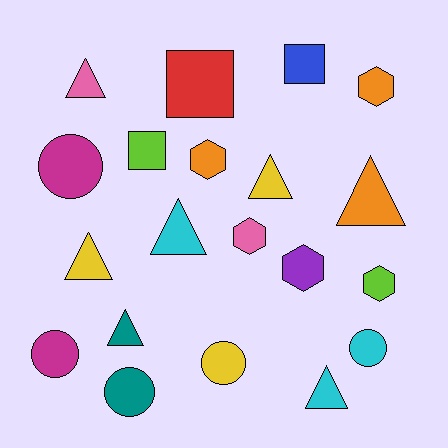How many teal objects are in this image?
There are 2 teal objects.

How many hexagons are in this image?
There are 5 hexagons.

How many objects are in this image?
There are 20 objects.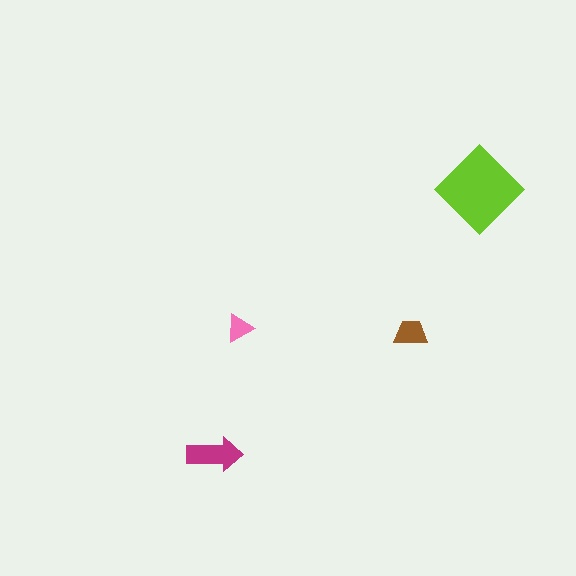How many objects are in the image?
There are 4 objects in the image.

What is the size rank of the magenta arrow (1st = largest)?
2nd.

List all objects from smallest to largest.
The pink triangle, the brown trapezoid, the magenta arrow, the lime diamond.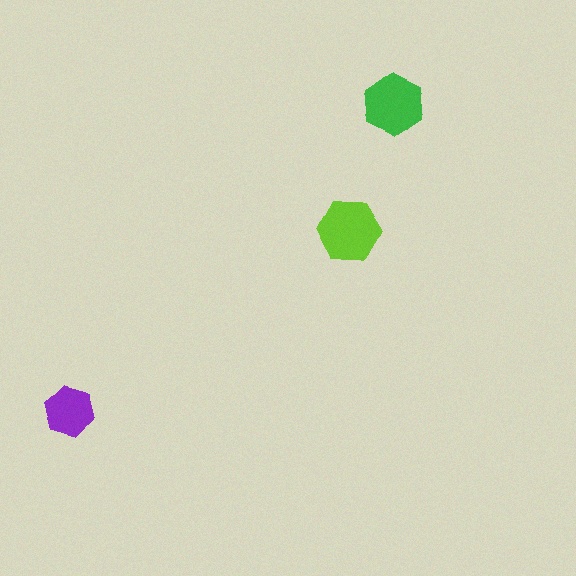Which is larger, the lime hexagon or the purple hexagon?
The lime one.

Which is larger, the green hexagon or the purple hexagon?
The green one.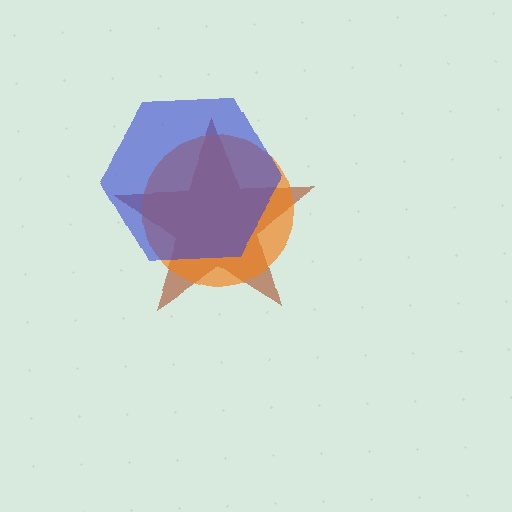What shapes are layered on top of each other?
The layered shapes are: a brown star, an orange circle, a blue hexagon.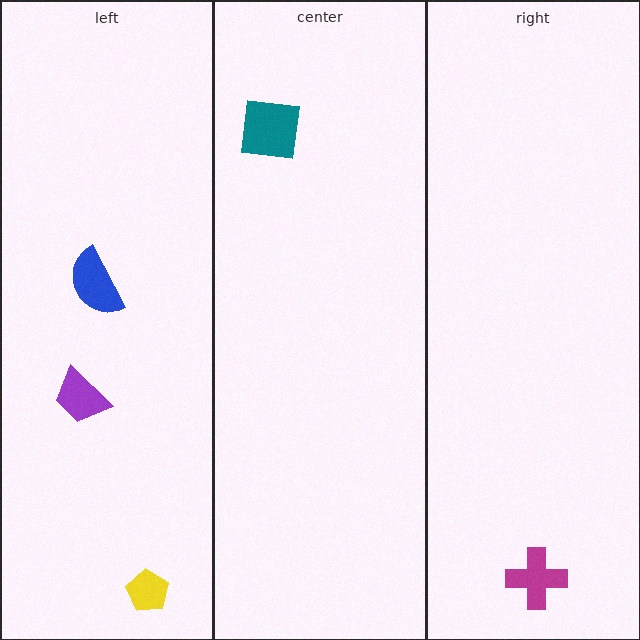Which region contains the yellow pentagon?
The left region.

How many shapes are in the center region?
1.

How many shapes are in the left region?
3.